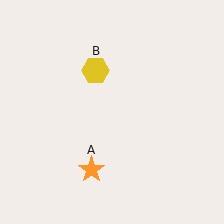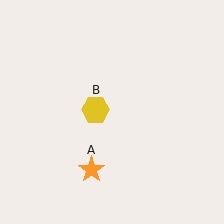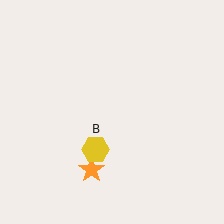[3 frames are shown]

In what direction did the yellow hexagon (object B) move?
The yellow hexagon (object B) moved down.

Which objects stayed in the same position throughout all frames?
Orange star (object A) remained stationary.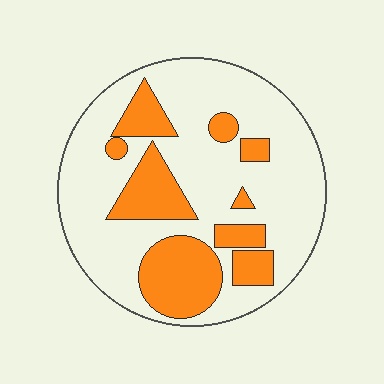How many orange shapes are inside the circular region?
9.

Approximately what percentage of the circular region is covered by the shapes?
Approximately 30%.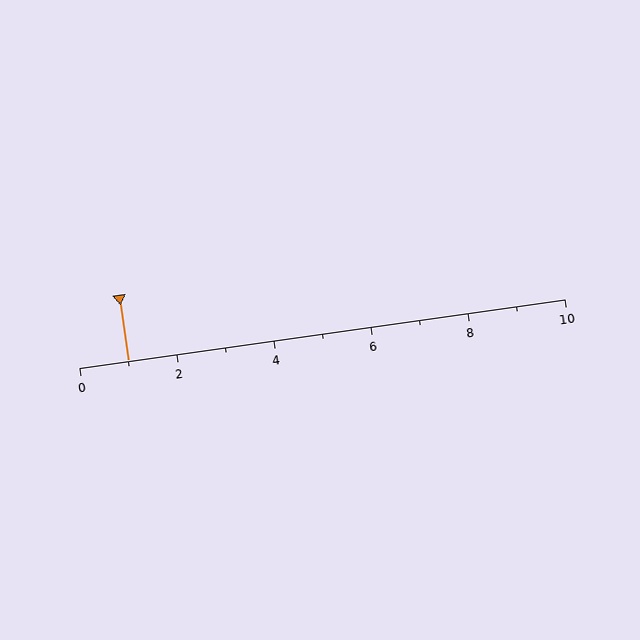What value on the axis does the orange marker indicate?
The marker indicates approximately 1.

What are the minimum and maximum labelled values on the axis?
The axis runs from 0 to 10.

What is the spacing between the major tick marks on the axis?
The major ticks are spaced 2 apart.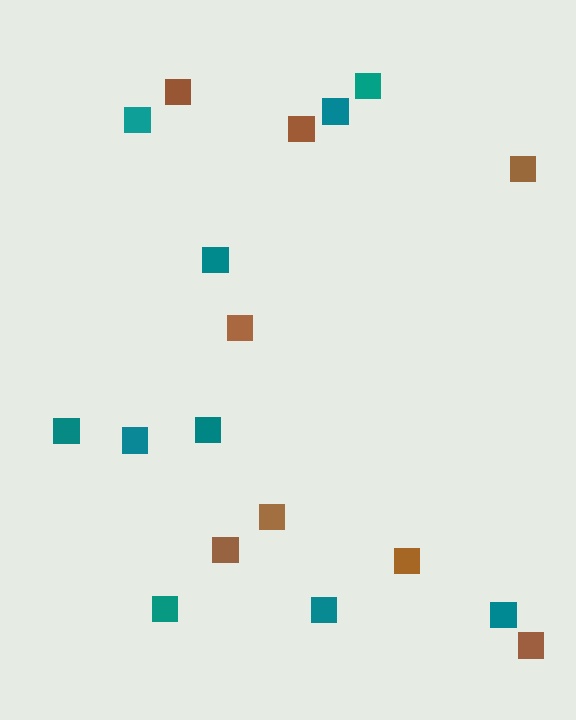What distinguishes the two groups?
There are 2 groups: one group of brown squares (8) and one group of teal squares (10).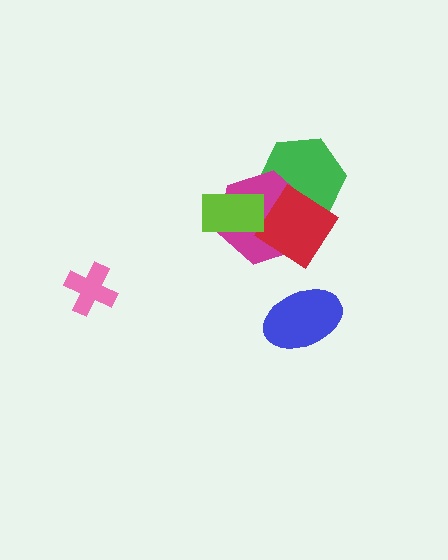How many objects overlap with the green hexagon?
2 objects overlap with the green hexagon.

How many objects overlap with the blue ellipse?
0 objects overlap with the blue ellipse.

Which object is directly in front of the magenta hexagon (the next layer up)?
The red diamond is directly in front of the magenta hexagon.